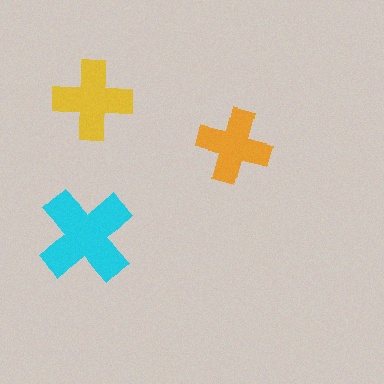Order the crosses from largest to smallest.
the cyan one, the yellow one, the orange one.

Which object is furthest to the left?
The cyan cross is leftmost.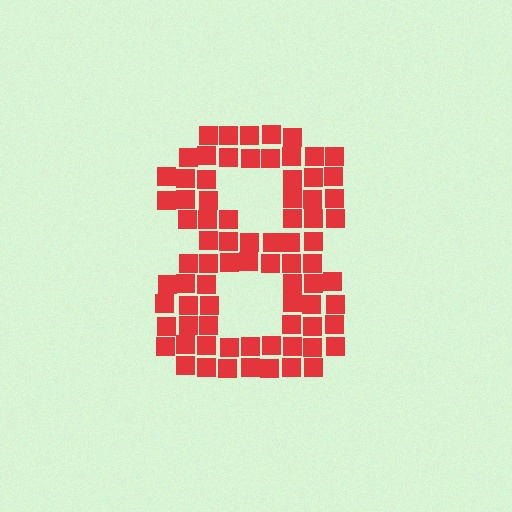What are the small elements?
The small elements are squares.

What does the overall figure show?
The overall figure shows the digit 8.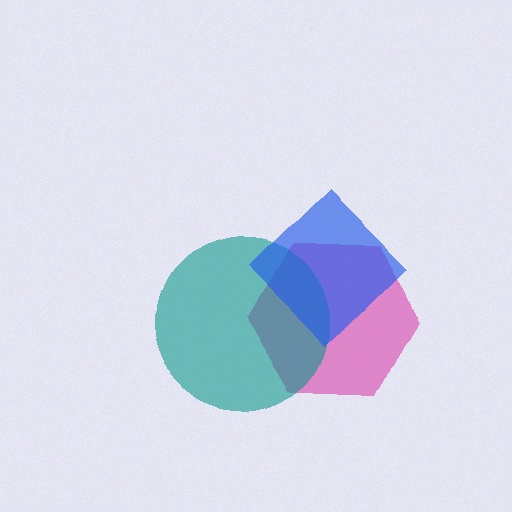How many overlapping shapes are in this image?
There are 3 overlapping shapes in the image.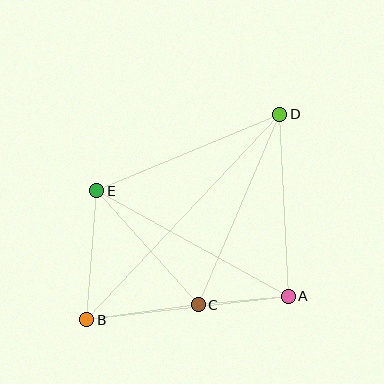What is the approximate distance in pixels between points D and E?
The distance between D and E is approximately 198 pixels.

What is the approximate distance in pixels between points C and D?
The distance between C and D is approximately 207 pixels.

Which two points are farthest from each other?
Points B and D are farthest from each other.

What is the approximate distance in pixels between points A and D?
The distance between A and D is approximately 182 pixels.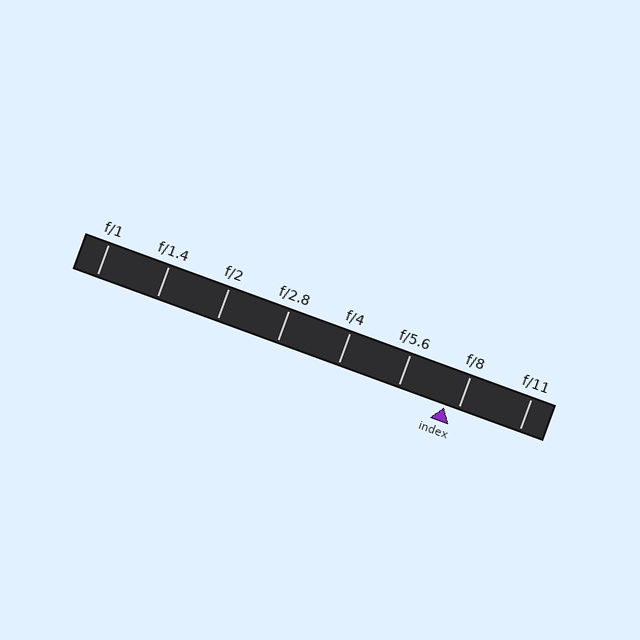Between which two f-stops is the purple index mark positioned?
The index mark is between f/5.6 and f/8.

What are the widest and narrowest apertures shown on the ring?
The widest aperture shown is f/1 and the narrowest is f/11.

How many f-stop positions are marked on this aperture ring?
There are 8 f-stop positions marked.